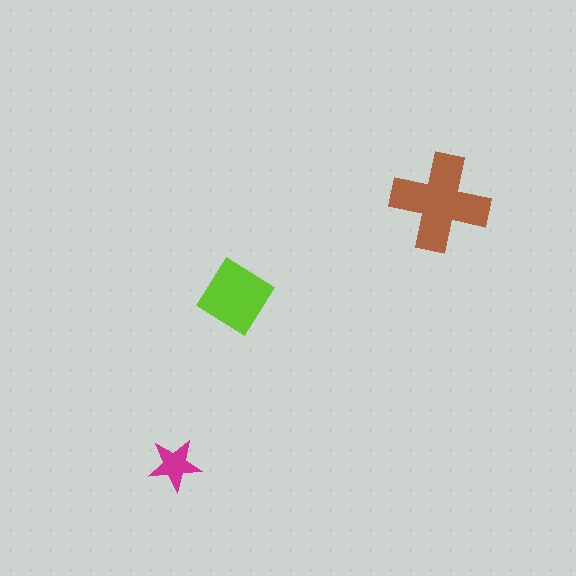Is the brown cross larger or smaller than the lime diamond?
Larger.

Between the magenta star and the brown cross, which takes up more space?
The brown cross.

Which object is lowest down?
The magenta star is bottommost.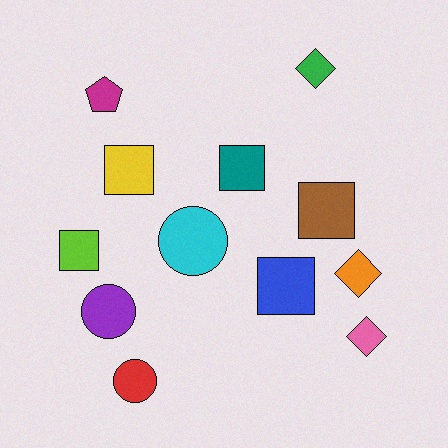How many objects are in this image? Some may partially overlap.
There are 12 objects.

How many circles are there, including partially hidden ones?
There are 3 circles.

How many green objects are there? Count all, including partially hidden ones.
There is 1 green object.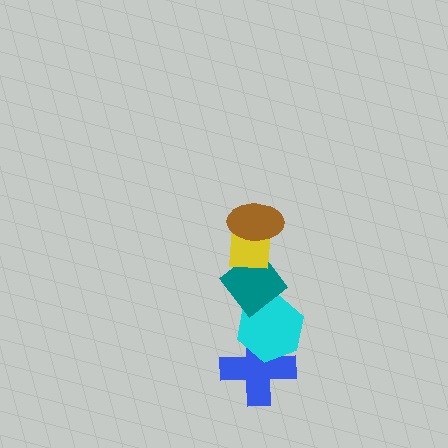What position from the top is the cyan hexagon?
The cyan hexagon is 4th from the top.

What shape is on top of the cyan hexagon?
The teal diamond is on top of the cyan hexagon.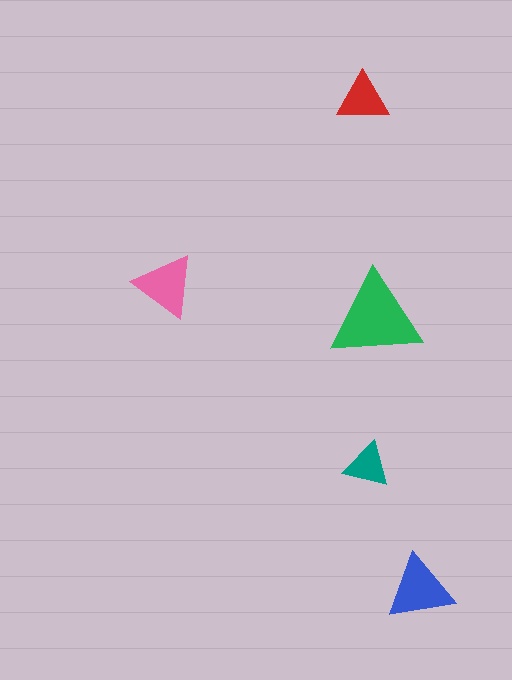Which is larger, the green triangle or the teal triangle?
The green one.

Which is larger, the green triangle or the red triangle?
The green one.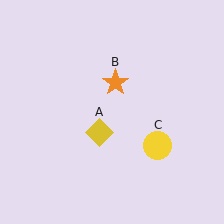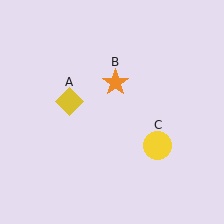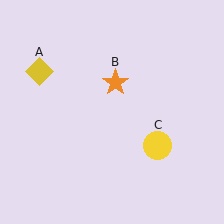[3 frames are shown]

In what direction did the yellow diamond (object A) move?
The yellow diamond (object A) moved up and to the left.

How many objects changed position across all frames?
1 object changed position: yellow diamond (object A).